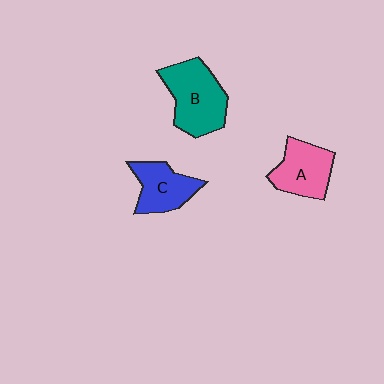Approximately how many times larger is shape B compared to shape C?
Approximately 1.4 times.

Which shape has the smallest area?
Shape C (blue).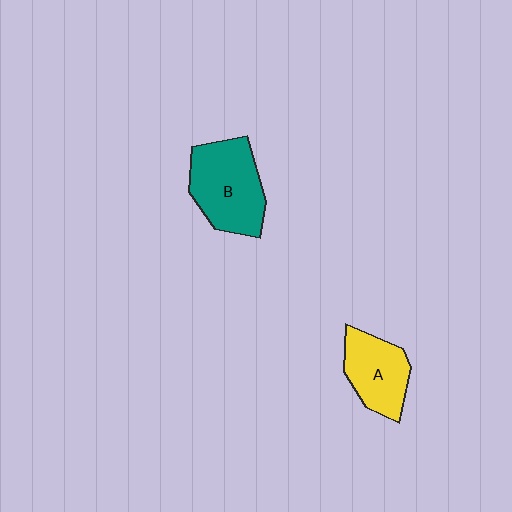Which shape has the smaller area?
Shape A (yellow).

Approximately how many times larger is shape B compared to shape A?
Approximately 1.4 times.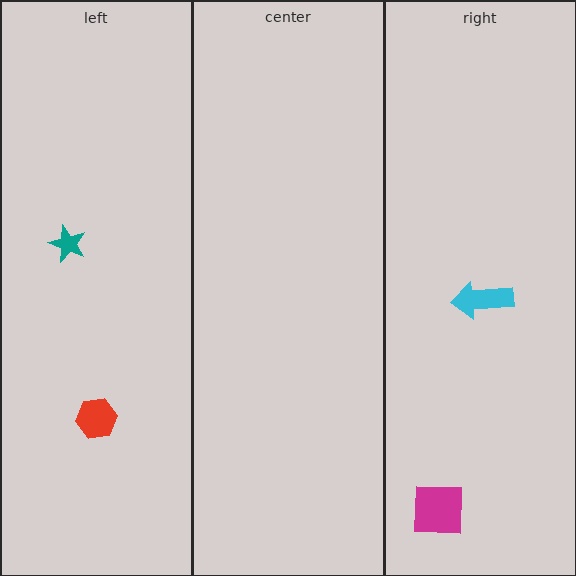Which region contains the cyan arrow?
The right region.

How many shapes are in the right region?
2.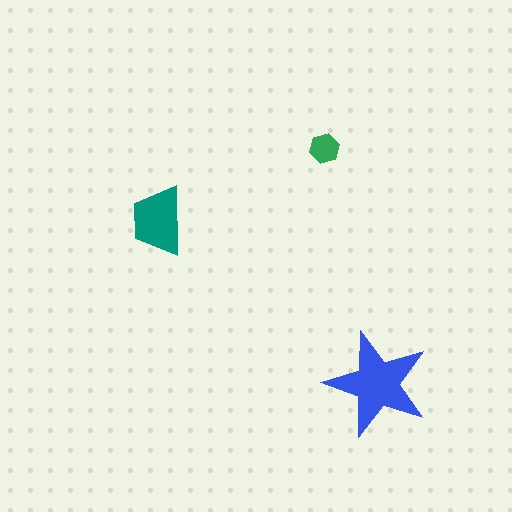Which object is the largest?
The blue star.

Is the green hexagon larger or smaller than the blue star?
Smaller.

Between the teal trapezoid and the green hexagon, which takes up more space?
The teal trapezoid.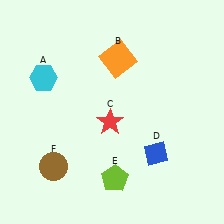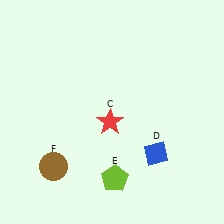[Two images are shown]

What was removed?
The cyan hexagon (A), the orange square (B) were removed in Image 2.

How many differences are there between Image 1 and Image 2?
There are 2 differences between the two images.